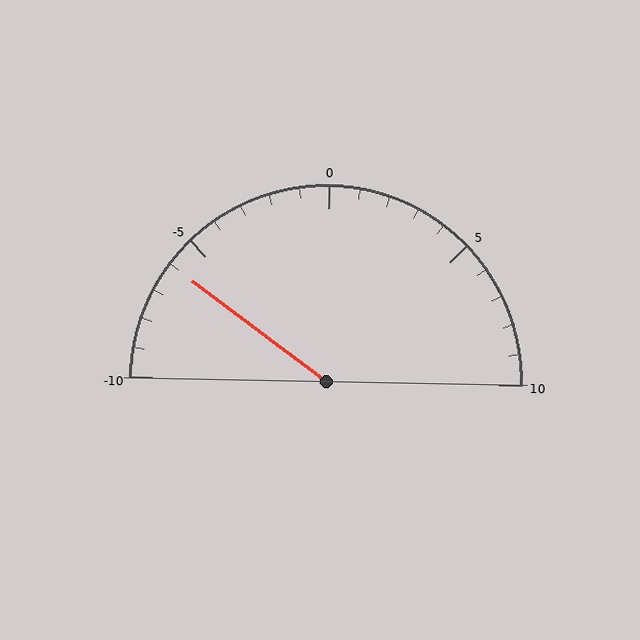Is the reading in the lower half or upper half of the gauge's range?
The reading is in the lower half of the range (-10 to 10).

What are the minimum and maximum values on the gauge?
The gauge ranges from -10 to 10.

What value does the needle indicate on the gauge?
The needle indicates approximately -6.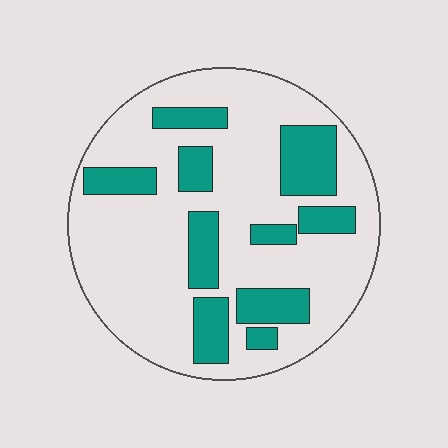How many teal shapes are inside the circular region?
10.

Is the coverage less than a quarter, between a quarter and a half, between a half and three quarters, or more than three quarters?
Between a quarter and a half.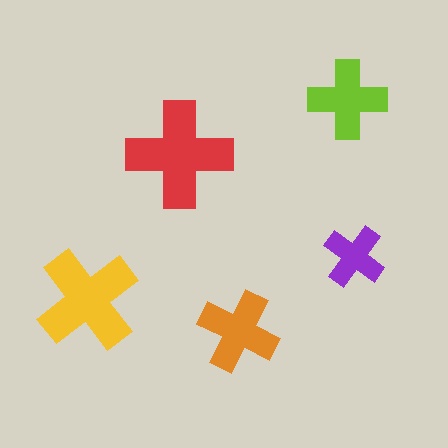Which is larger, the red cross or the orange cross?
The red one.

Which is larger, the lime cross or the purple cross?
The lime one.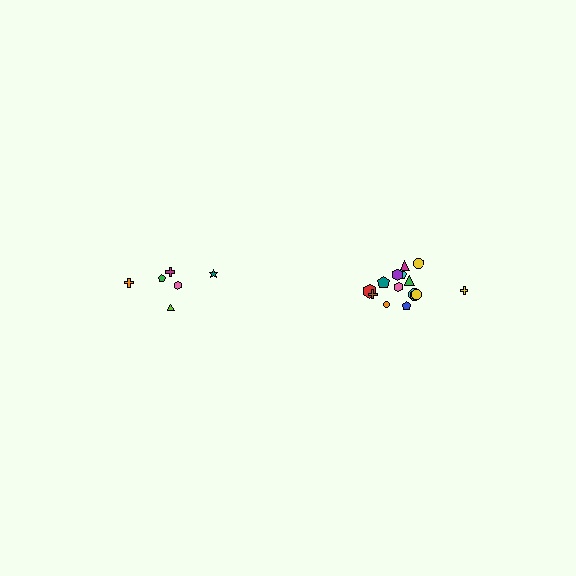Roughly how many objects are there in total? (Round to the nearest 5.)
Roughly 20 objects in total.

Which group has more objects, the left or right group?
The right group.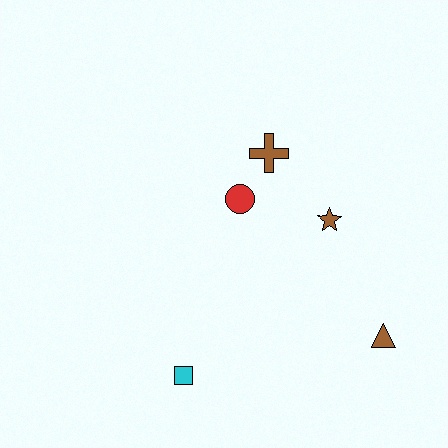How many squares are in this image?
There is 1 square.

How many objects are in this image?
There are 5 objects.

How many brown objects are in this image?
There are 3 brown objects.